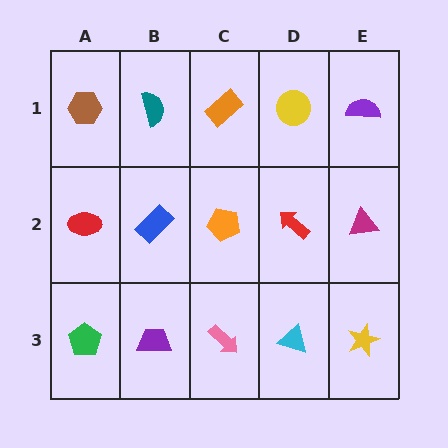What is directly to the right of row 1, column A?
A teal semicircle.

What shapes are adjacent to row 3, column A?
A red ellipse (row 2, column A), a purple trapezoid (row 3, column B).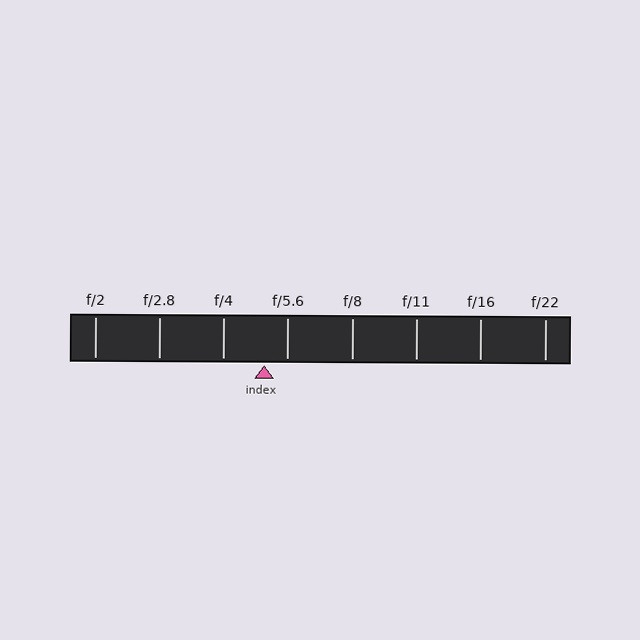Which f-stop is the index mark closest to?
The index mark is closest to f/5.6.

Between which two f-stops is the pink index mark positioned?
The index mark is between f/4 and f/5.6.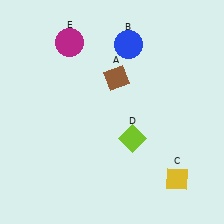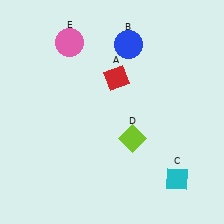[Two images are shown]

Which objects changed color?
A changed from brown to red. C changed from yellow to cyan. E changed from magenta to pink.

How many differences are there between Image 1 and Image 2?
There are 3 differences between the two images.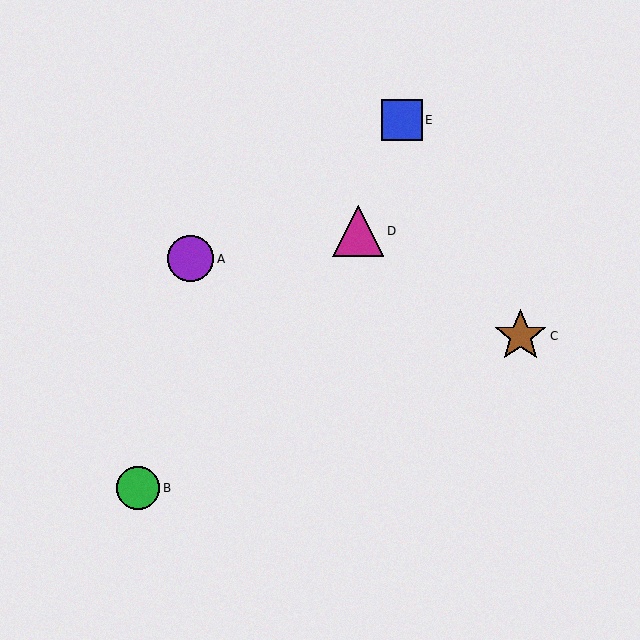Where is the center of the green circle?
The center of the green circle is at (138, 488).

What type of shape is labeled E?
Shape E is a blue square.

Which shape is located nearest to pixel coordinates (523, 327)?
The brown star (labeled C) at (520, 336) is nearest to that location.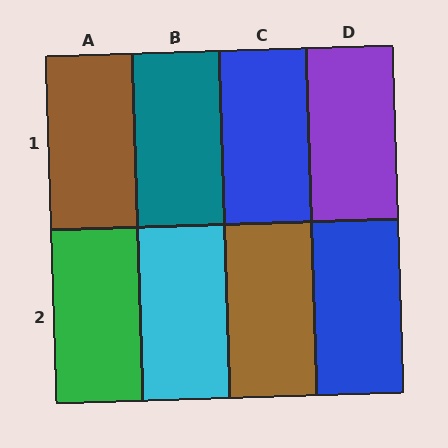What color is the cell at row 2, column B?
Cyan.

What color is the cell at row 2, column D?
Blue.